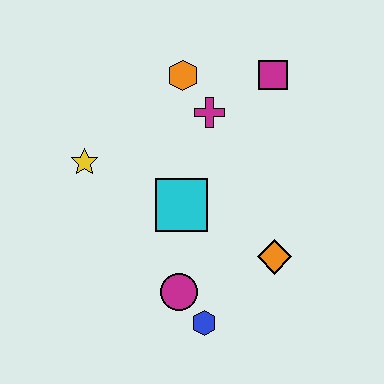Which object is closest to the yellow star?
The cyan square is closest to the yellow star.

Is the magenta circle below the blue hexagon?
No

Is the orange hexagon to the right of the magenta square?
No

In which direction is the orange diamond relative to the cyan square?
The orange diamond is to the right of the cyan square.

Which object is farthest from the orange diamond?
The yellow star is farthest from the orange diamond.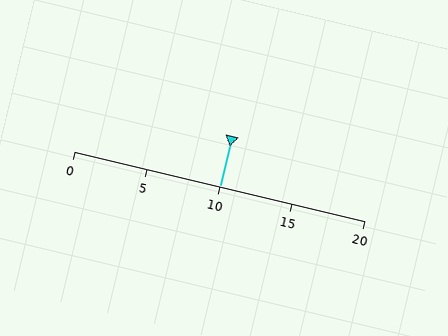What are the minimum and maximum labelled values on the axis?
The axis runs from 0 to 20.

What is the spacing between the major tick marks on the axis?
The major ticks are spaced 5 apart.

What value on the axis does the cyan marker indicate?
The marker indicates approximately 10.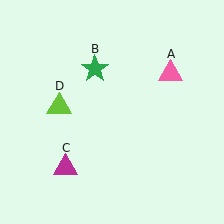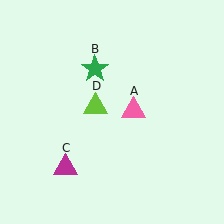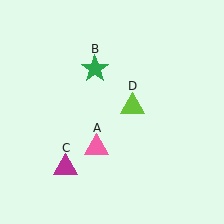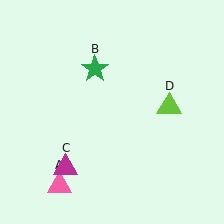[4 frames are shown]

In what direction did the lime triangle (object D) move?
The lime triangle (object D) moved right.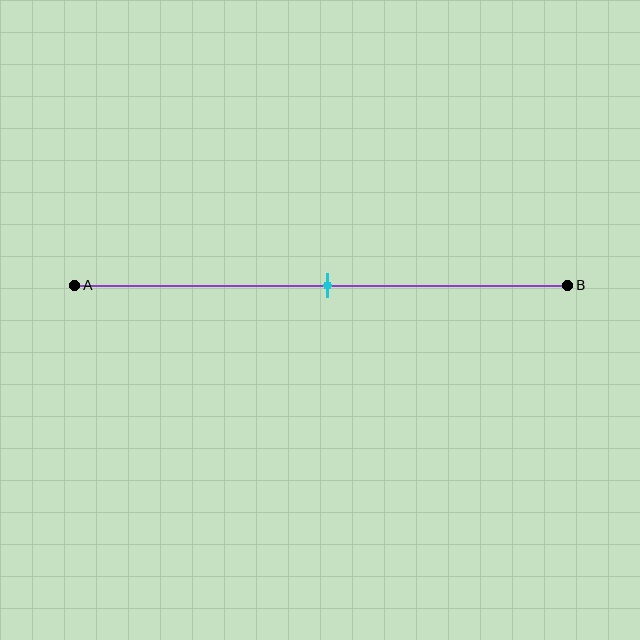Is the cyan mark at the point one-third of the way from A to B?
No, the mark is at about 50% from A, not at the 33% one-third point.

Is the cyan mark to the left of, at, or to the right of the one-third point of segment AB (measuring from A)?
The cyan mark is to the right of the one-third point of segment AB.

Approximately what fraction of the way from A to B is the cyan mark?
The cyan mark is approximately 50% of the way from A to B.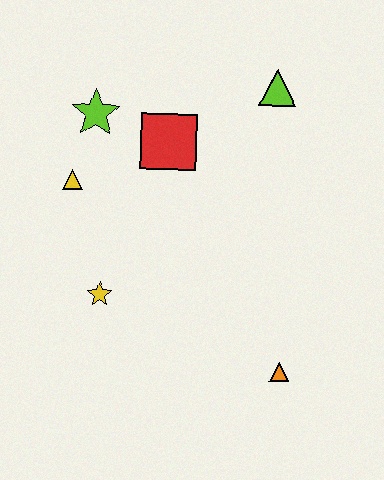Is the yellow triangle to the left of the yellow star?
Yes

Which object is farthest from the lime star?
The orange triangle is farthest from the lime star.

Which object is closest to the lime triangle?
The red square is closest to the lime triangle.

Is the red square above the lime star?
No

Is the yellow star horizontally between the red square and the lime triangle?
No